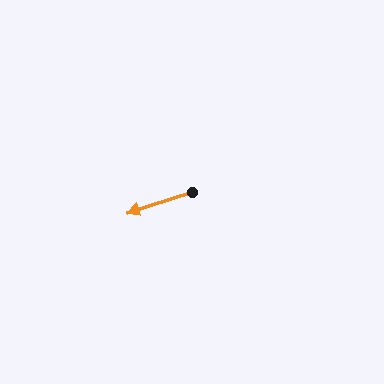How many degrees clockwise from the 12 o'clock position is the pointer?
Approximately 252 degrees.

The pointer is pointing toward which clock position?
Roughly 8 o'clock.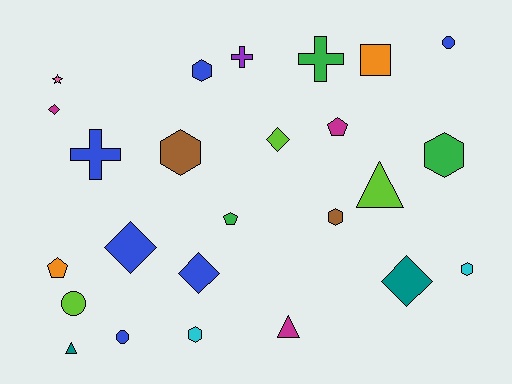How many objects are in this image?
There are 25 objects.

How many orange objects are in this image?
There are 2 orange objects.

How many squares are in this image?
There is 1 square.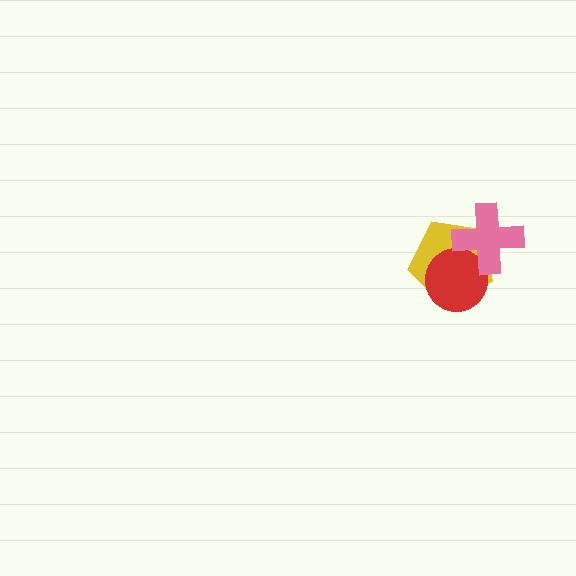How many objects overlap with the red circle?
2 objects overlap with the red circle.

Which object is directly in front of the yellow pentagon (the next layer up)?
The red circle is directly in front of the yellow pentagon.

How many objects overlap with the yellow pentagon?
2 objects overlap with the yellow pentagon.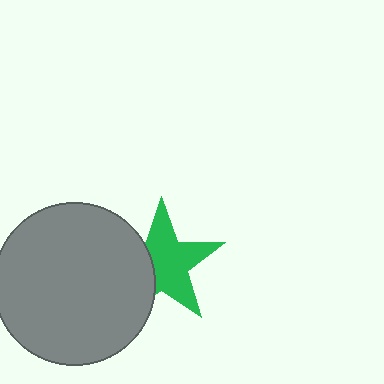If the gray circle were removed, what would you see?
You would see the complete green star.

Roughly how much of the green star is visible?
Most of it is visible (roughly 65%).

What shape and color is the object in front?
The object in front is a gray circle.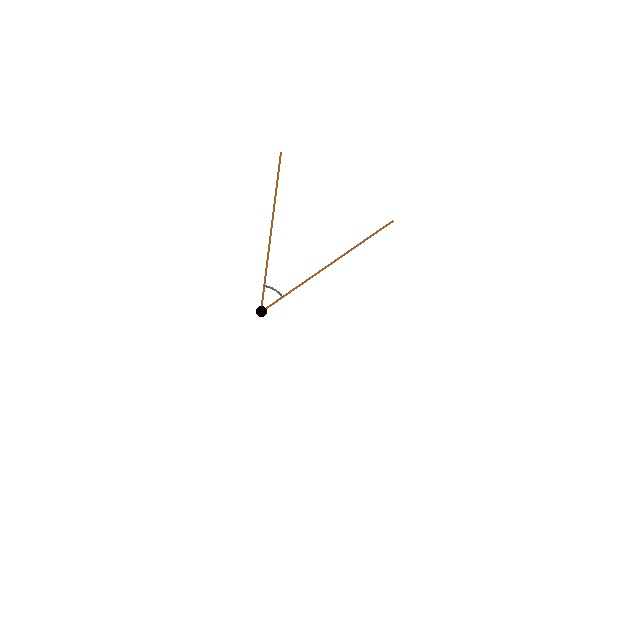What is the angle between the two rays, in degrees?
Approximately 48 degrees.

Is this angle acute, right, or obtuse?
It is acute.